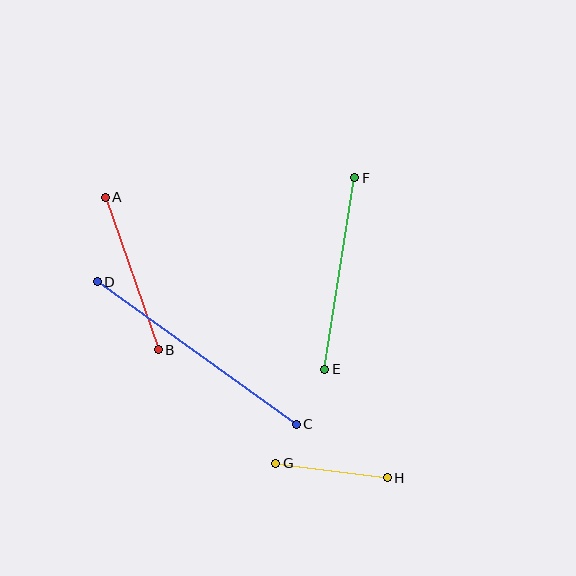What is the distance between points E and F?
The distance is approximately 193 pixels.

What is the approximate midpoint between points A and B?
The midpoint is at approximately (132, 273) pixels.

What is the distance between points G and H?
The distance is approximately 112 pixels.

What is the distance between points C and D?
The distance is approximately 245 pixels.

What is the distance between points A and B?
The distance is approximately 162 pixels.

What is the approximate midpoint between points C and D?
The midpoint is at approximately (197, 353) pixels.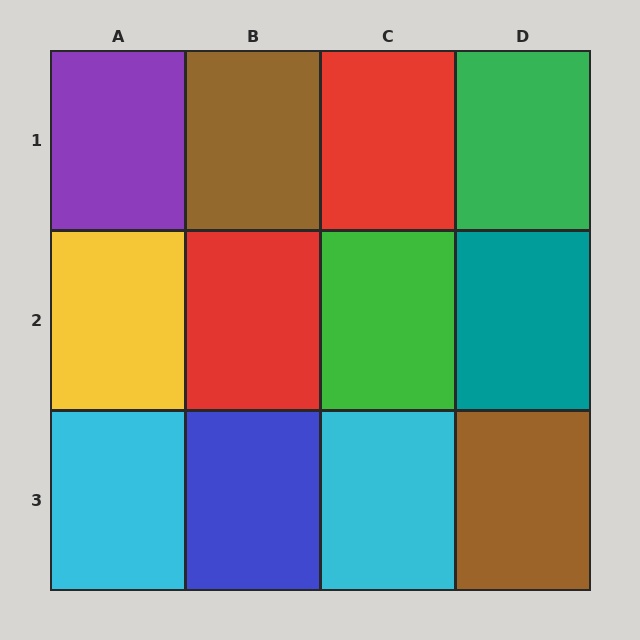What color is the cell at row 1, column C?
Red.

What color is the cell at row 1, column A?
Purple.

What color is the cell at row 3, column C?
Cyan.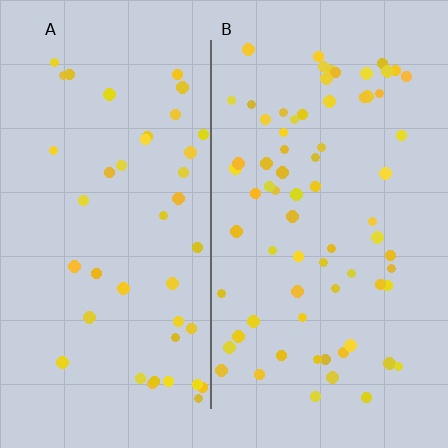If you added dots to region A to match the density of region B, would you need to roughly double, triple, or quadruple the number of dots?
Approximately double.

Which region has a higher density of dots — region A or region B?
B (the right).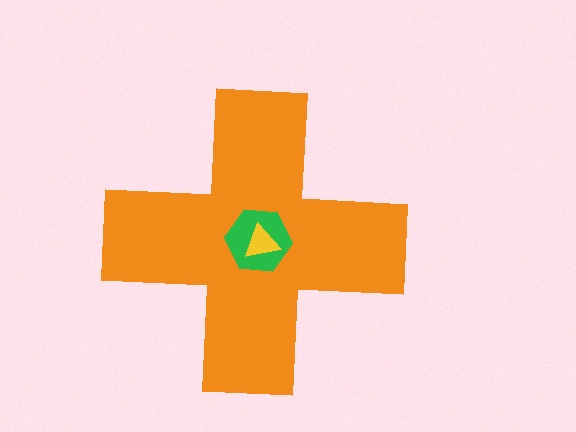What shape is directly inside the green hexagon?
The yellow triangle.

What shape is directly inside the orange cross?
The green hexagon.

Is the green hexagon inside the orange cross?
Yes.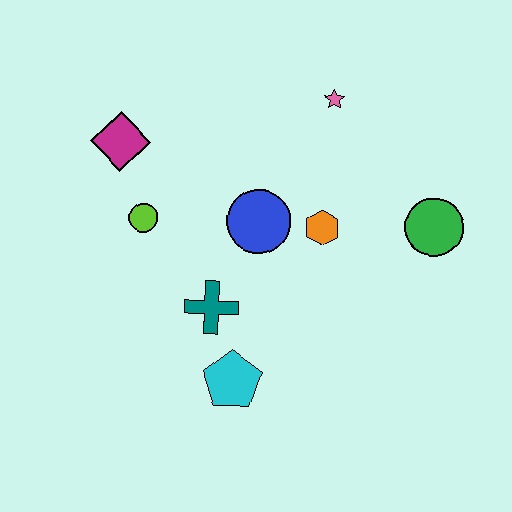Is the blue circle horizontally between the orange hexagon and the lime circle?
Yes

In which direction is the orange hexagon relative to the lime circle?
The orange hexagon is to the right of the lime circle.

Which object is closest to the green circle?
The orange hexagon is closest to the green circle.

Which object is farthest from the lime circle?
The green circle is farthest from the lime circle.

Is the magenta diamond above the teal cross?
Yes